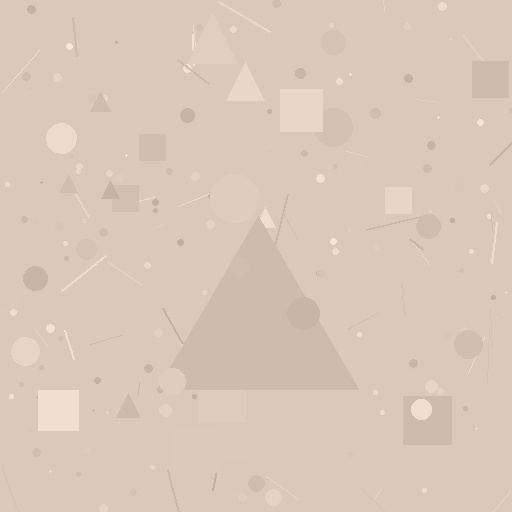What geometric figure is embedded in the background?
A triangle is embedded in the background.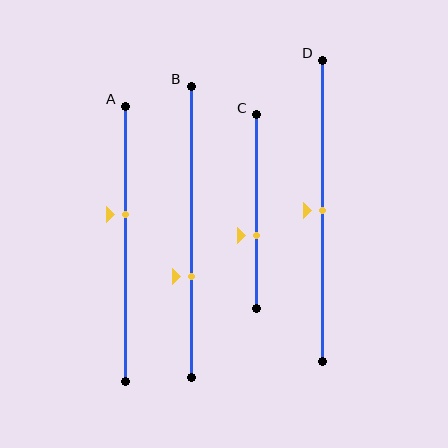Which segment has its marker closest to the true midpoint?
Segment D has its marker closest to the true midpoint.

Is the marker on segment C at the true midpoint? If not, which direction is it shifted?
No, the marker on segment C is shifted downward by about 12% of the segment length.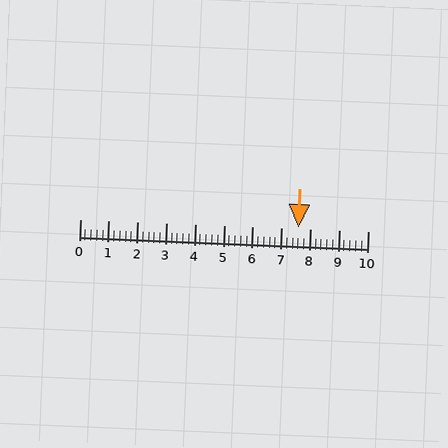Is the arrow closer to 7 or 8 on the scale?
The arrow is closer to 8.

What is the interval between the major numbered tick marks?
The major tick marks are spaced 1 units apart.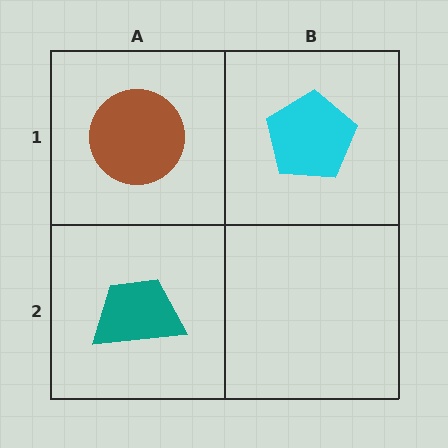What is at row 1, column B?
A cyan pentagon.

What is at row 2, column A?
A teal trapezoid.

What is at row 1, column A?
A brown circle.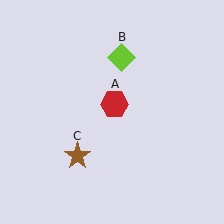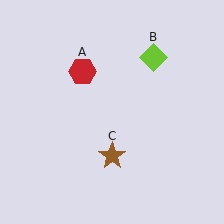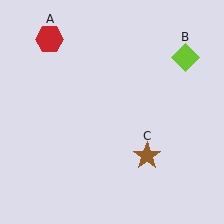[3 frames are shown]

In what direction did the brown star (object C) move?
The brown star (object C) moved right.